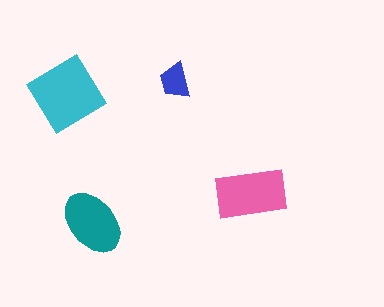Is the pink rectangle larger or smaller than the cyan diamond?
Smaller.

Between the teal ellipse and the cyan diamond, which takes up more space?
The cyan diamond.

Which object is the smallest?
The blue trapezoid.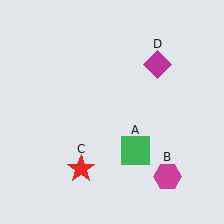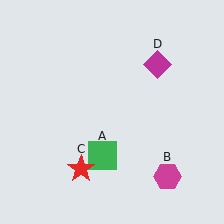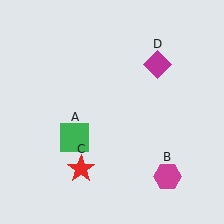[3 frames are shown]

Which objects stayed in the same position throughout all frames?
Magenta hexagon (object B) and red star (object C) and magenta diamond (object D) remained stationary.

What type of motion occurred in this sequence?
The green square (object A) rotated clockwise around the center of the scene.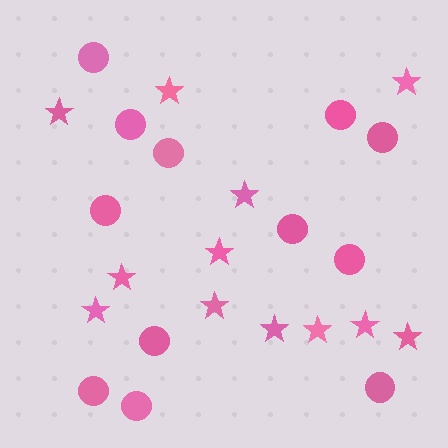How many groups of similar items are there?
There are 2 groups: one group of stars (12) and one group of circles (12).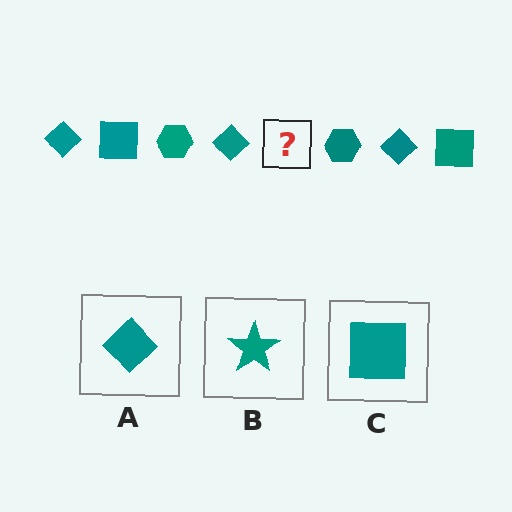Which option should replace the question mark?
Option C.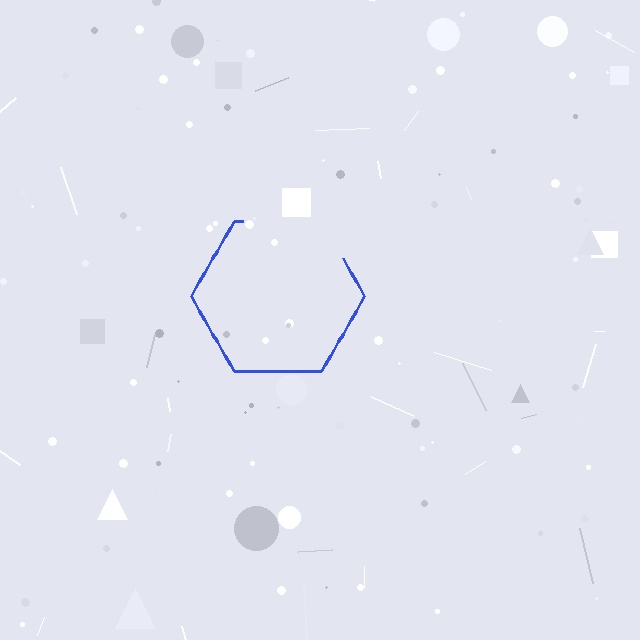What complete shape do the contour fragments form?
The contour fragments form a hexagon.